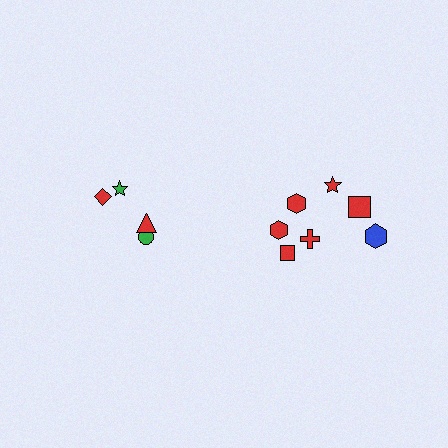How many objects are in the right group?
There are 7 objects.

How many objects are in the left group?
There are 4 objects.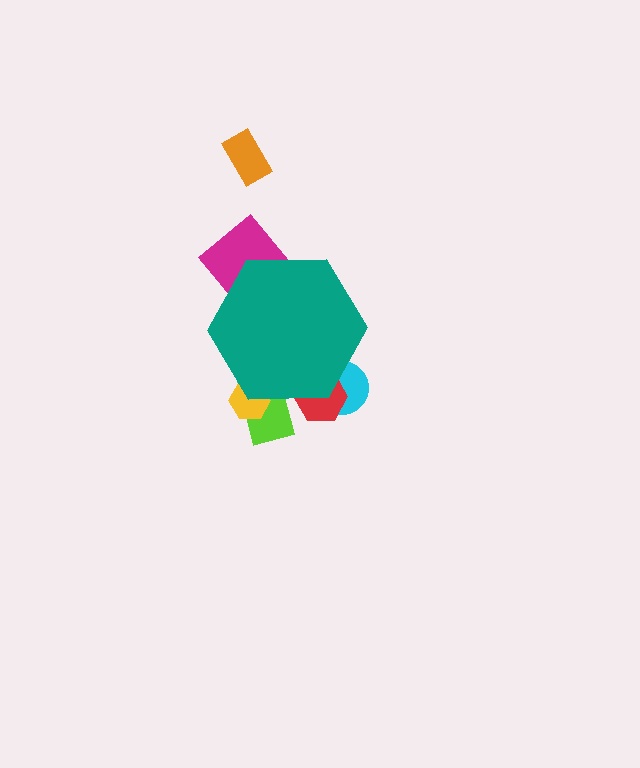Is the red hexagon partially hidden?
Yes, the red hexagon is partially hidden behind the teal hexagon.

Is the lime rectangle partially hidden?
Yes, the lime rectangle is partially hidden behind the teal hexagon.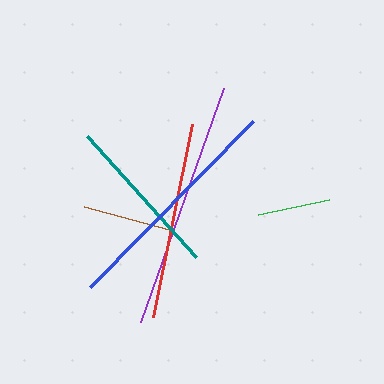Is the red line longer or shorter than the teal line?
The red line is longer than the teal line.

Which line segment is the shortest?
The green line is the shortest at approximately 72 pixels.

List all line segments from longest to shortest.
From longest to shortest: purple, blue, red, teal, brown, green.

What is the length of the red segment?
The red segment is approximately 198 pixels long.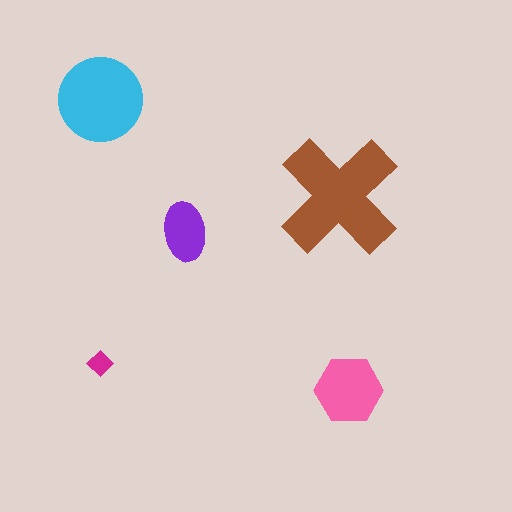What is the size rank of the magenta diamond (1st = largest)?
5th.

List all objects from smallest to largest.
The magenta diamond, the purple ellipse, the pink hexagon, the cyan circle, the brown cross.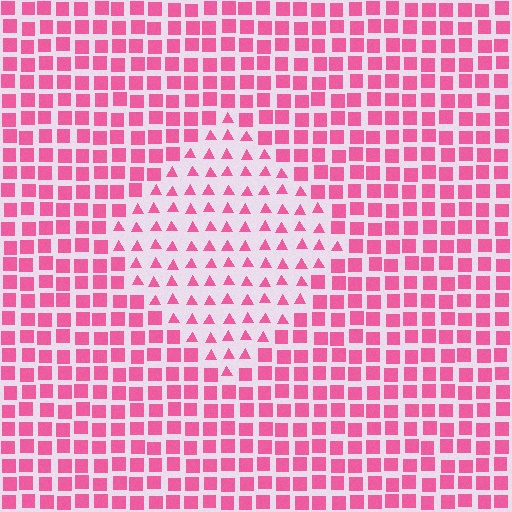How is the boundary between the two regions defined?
The boundary is defined by a change in element shape: triangles inside vs. squares outside. All elements share the same color and spacing.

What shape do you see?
I see a diamond.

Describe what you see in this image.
The image is filled with small pink elements arranged in a uniform grid. A diamond-shaped region contains triangles, while the surrounding area contains squares. The boundary is defined purely by the change in element shape.